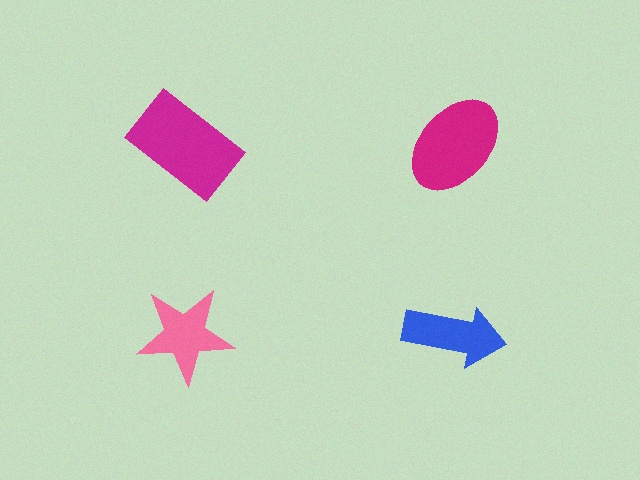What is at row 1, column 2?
A magenta ellipse.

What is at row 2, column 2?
A blue arrow.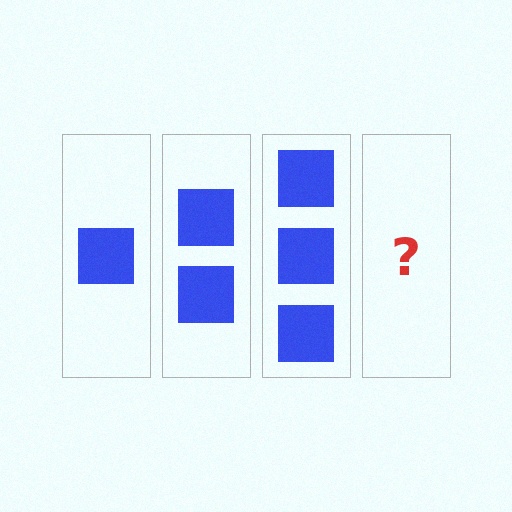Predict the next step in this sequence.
The next step is 4 squares.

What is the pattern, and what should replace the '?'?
The pattern is that each step adds one more square. The '?' should be 4 squares.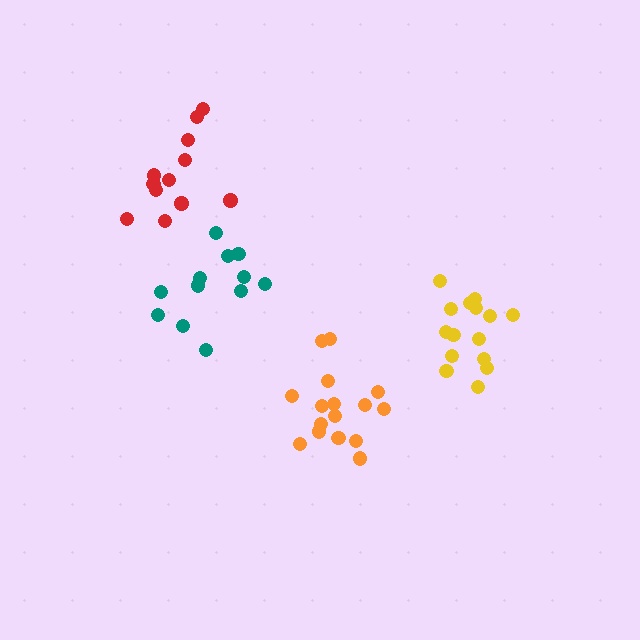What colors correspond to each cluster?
The clusters are colored: yellow, orange, teal, red.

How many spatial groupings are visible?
There are 4 spatial groupings.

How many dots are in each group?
Group 1: 15 dots, Group 2: 16 dots, Group 3: 12 dots, Group 4: 12 dots (55 total).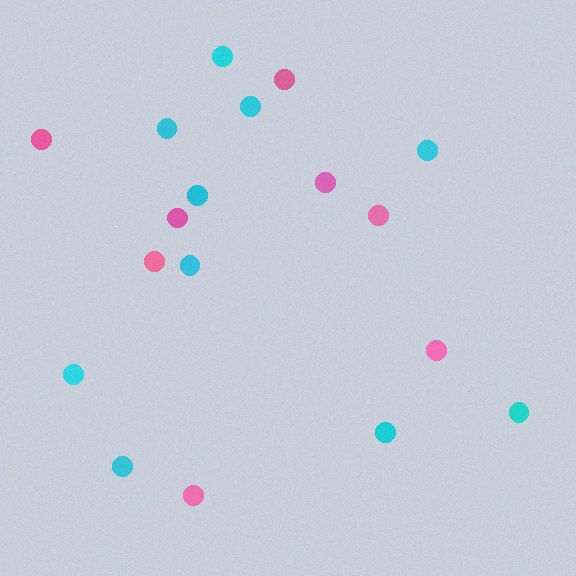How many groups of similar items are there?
There are 2 groups: one group of pink circles (8) and one group of cyan circles (10).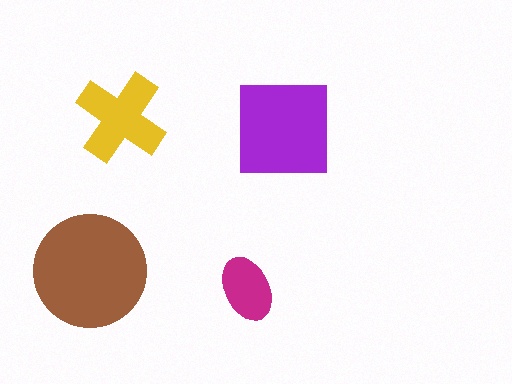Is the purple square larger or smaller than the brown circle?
Smaller.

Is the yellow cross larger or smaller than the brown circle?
Smaller.